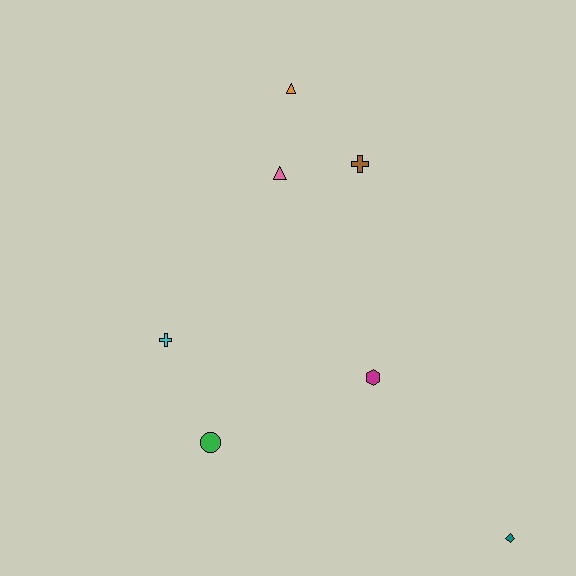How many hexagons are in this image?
There is 1 hexagon.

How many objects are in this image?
There are 7 objects.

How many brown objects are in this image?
There is 1 brown object.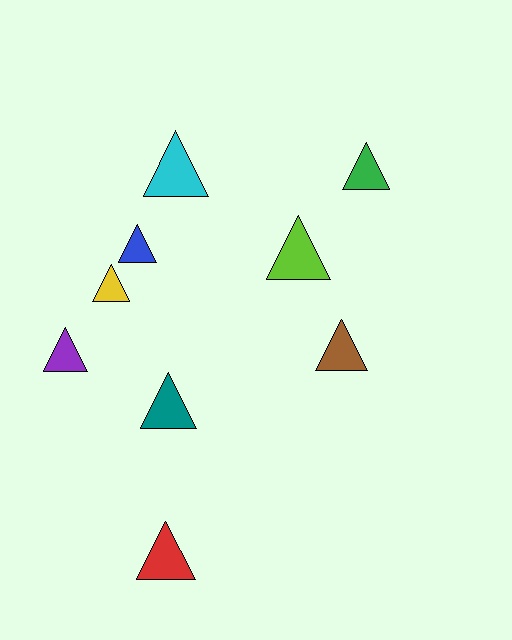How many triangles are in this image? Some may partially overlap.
There are 9 triangles.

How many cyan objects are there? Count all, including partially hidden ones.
There is 1 cyan object.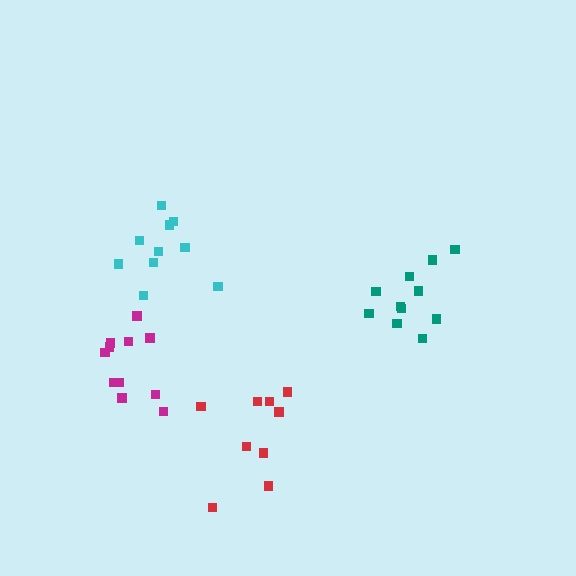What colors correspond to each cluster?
The clusters are colored: teal, magenta, cyan, red.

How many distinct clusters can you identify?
There are 4 distinct clusters.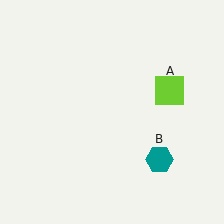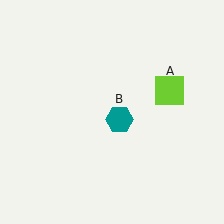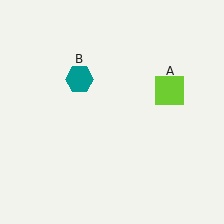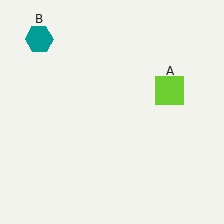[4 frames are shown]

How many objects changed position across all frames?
1 object changed position: teal hexagon (object B).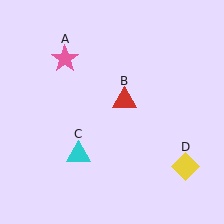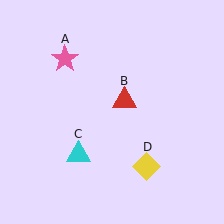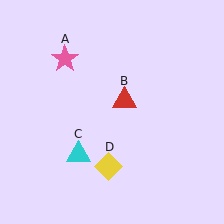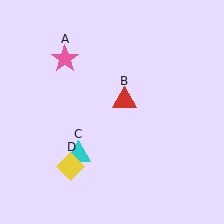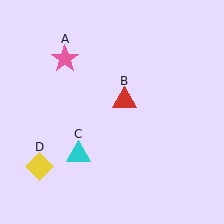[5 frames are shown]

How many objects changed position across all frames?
1 object changed position: yellow diamond (object D).